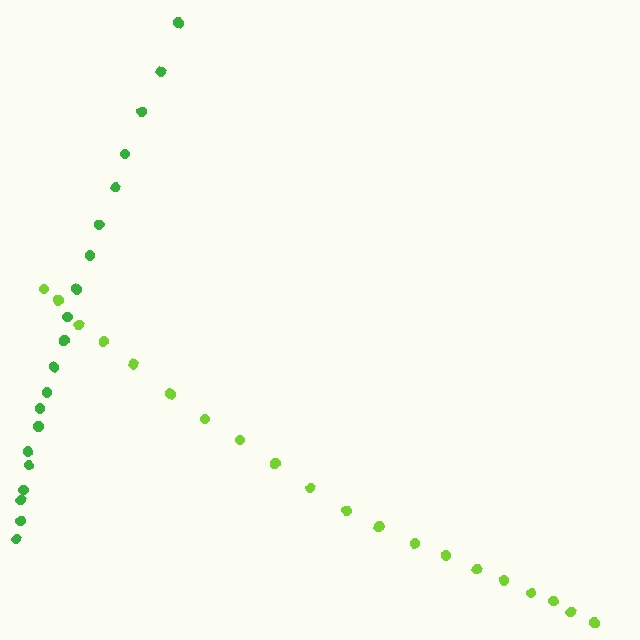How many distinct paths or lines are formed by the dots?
There are 2 distinct paths.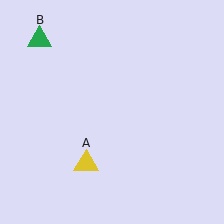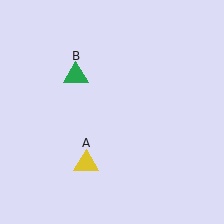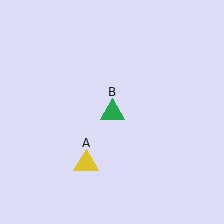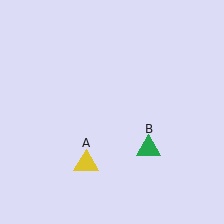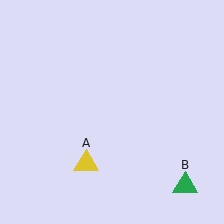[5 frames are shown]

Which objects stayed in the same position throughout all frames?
Yellow triangle (object A) remained stationary.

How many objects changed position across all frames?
1 object changed position: green triangle (object B).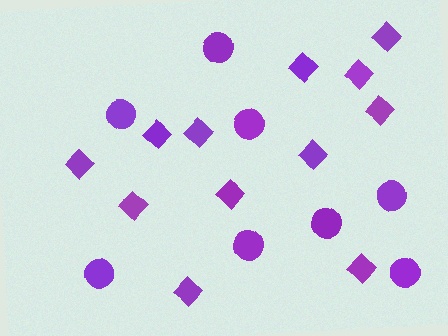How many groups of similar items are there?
There are 2 groups: one group of circles (8) and one group of diamonds (12).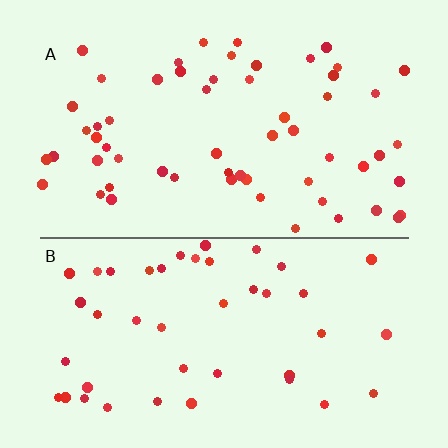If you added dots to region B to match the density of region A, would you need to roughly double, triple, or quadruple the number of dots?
Approximately double.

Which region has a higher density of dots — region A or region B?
A (the top).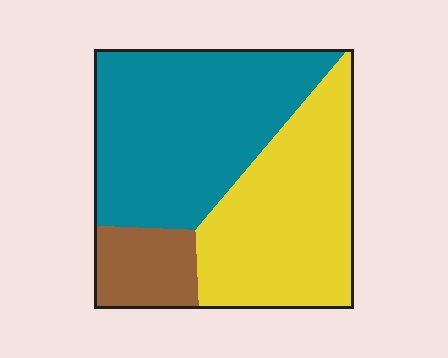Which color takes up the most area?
Teal, at roughly 45%.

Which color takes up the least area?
Brown, at roughly 10%.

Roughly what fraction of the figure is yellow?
Yellow covers around 40% of the figure.